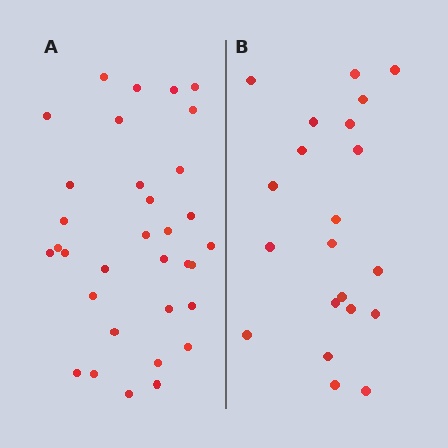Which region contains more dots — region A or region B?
Region A (the left region) has more dots.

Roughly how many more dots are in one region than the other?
Region A has roughly 12 or so more dots than region B.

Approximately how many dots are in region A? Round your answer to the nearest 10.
About 30 dots. (The exact count is 33, which rounds to 30.)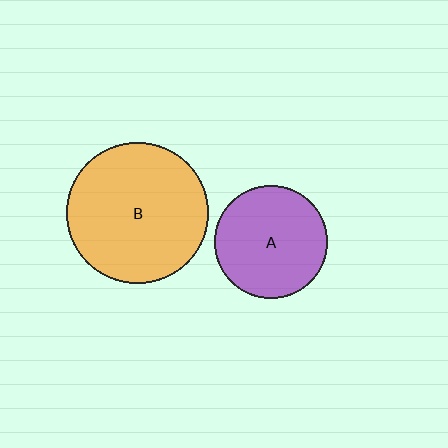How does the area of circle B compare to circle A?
Approximately 1.6 times.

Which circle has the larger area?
Circle B (orange).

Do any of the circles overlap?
No, none of the circles overlap.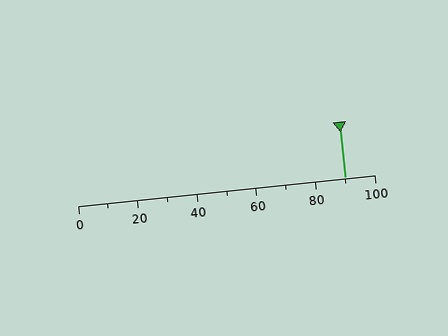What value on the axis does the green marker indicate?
The marker indicates approximately 90.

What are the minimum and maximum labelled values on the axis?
The axis runs from 0 to 100.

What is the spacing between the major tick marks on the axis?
The major ticks are spaced 20 apart.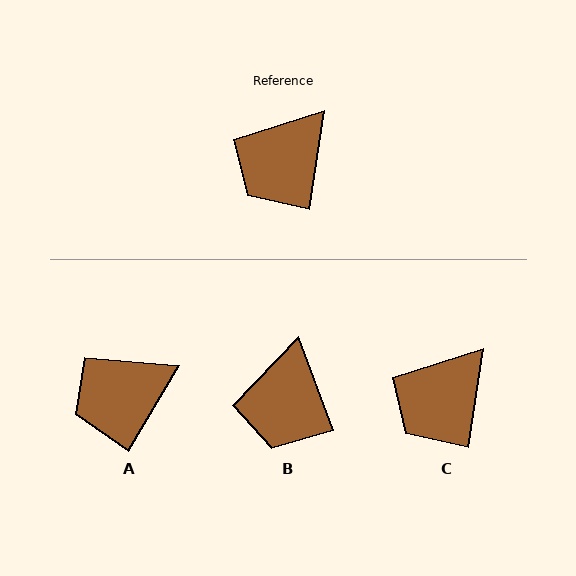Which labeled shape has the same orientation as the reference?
C.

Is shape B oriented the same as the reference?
No, it is off by about 29 degrees.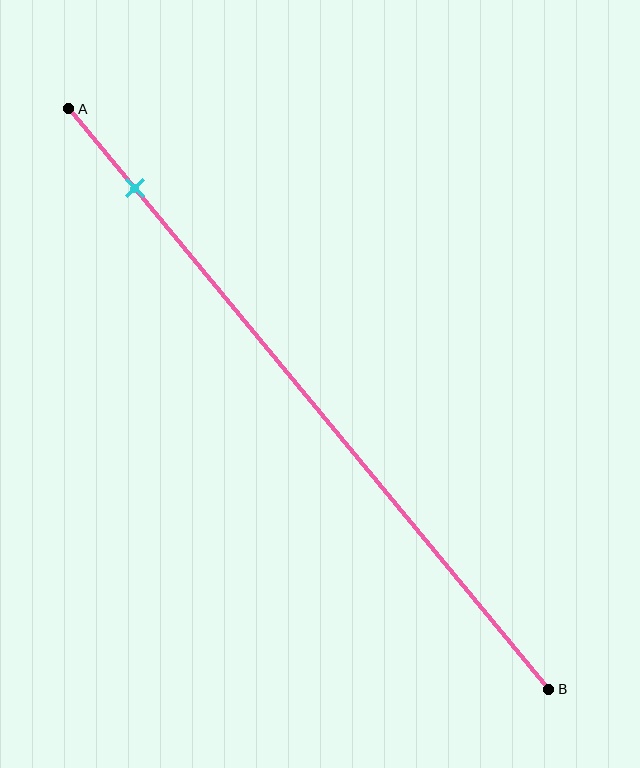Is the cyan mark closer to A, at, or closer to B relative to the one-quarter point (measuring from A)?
The cyan mark is closer to point A than the one-quarter point of segment AB.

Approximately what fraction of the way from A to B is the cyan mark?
The cyan mark is approximately 15% of the way from A to B.